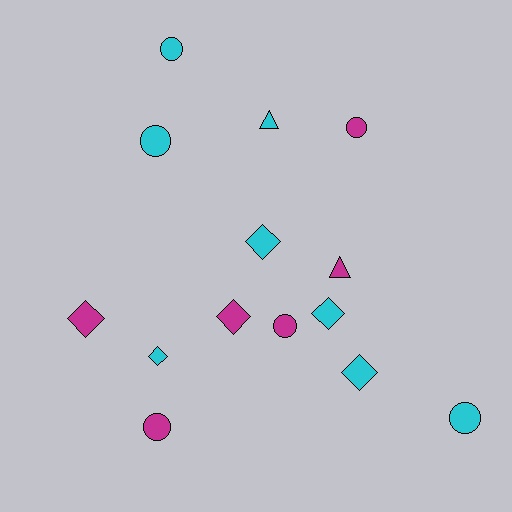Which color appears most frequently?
Cyan, with 8 objects.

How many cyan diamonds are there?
There are 4 cyan diamonds.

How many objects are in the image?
There are 14 objects.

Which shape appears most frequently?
Diamond, with 6 objects.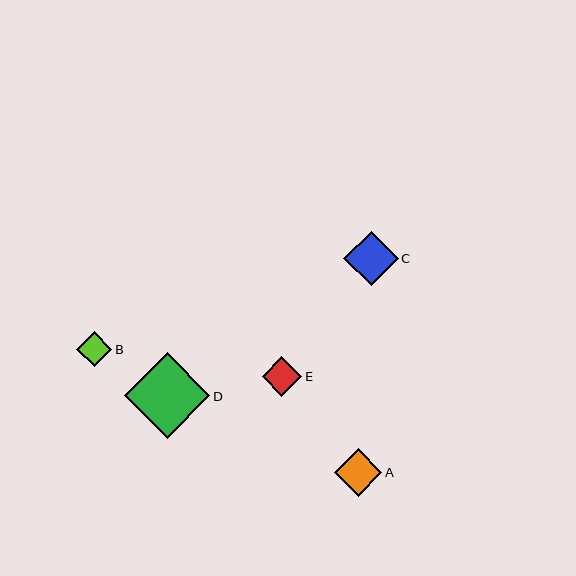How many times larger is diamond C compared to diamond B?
Diamond C is approximately 1.6 times the size of diamond B.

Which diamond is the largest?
Diamond D is the largest with a size of approximately 86 pixels.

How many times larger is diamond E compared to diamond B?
Diamond E is approximately 1.1 times the size of diamond B.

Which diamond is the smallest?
Diamond B is the smallest with a size of approximately 35 pixels.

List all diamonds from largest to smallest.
From largest to smallest: D, C, A, E, B.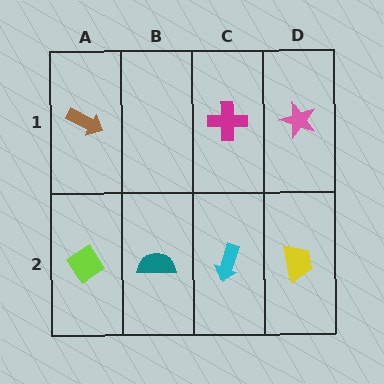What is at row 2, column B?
A teal semicircle.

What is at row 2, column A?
A lime diamond.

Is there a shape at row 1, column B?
No, that cell is empty.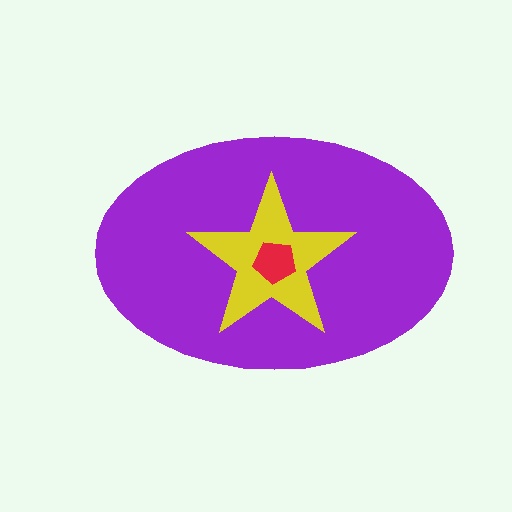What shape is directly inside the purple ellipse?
The yellow star.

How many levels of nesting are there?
3.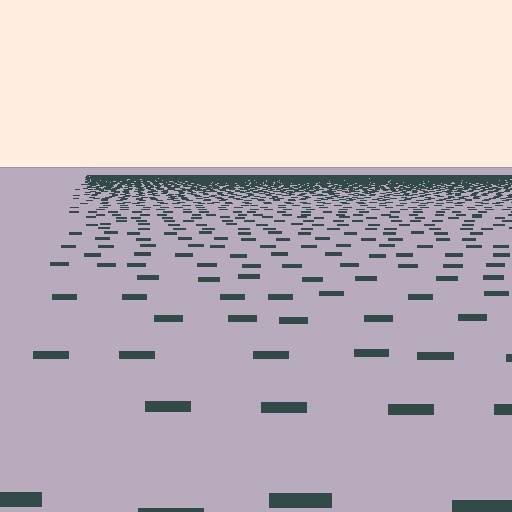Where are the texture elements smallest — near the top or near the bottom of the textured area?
Near the top.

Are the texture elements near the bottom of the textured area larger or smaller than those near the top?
Larger. Near the bottom, elements are closer to the viewer and appear at a bigger on-screen size.